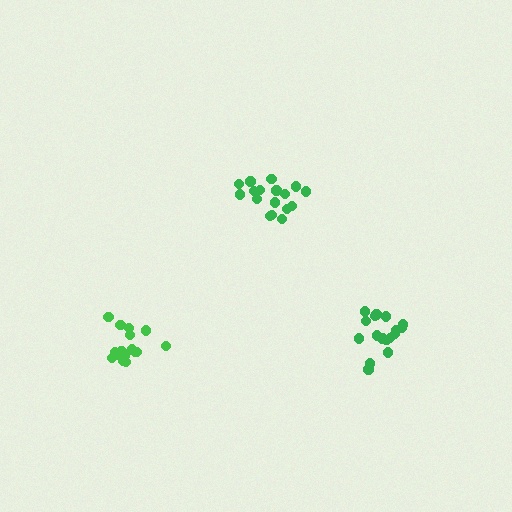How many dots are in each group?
Group 1: 17 dots, Group 2: 17 dots, Group 3: 16 dots (50 total).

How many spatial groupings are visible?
There are 3 spatial groupings.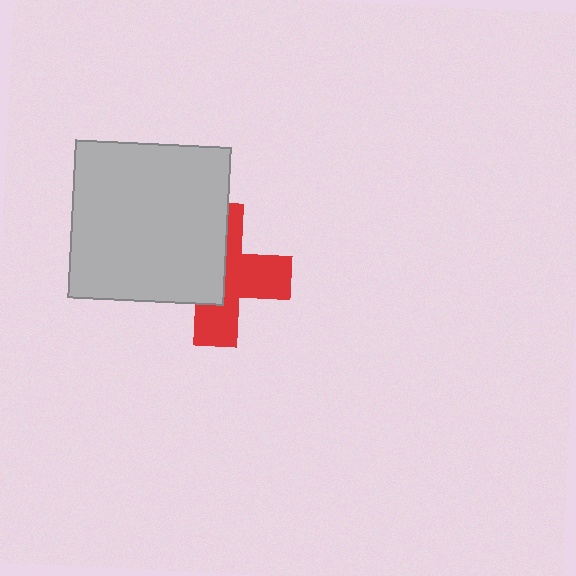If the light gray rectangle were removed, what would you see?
You would see the complete red cross.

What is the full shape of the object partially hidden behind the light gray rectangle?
The partially hidden object is a red cross.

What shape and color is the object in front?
The object in front is a light gray rectangle.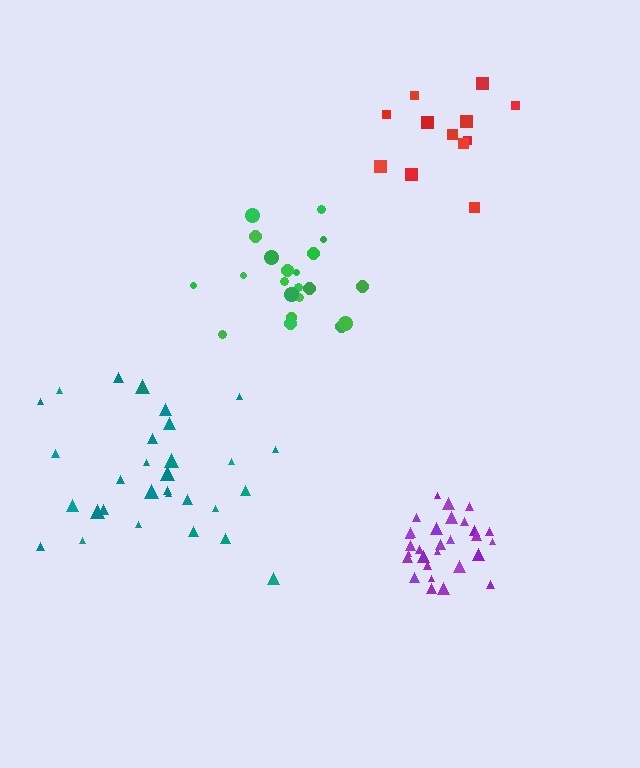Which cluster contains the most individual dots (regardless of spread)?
Purple (30).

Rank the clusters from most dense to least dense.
purple, green, teal, red.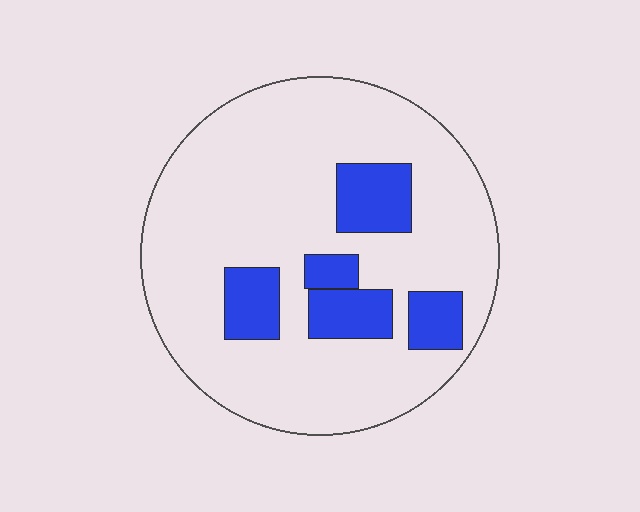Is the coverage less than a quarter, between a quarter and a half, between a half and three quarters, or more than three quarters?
Less than a quarter.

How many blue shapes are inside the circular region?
5.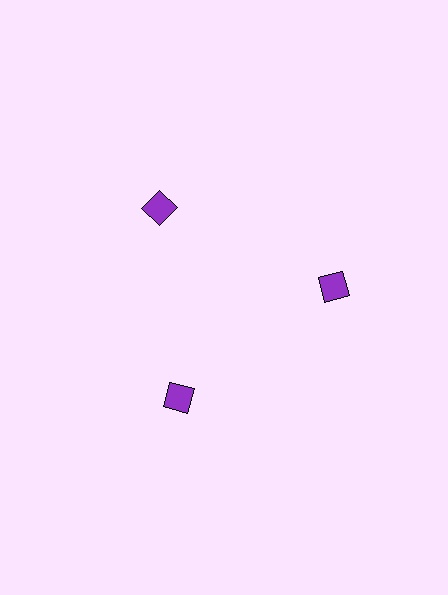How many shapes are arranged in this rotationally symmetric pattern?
There are 3 shapes, arranged in 3 groups of 1.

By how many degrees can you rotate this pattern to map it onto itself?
The pattern maps onto itself every 120 degrees of rotation.